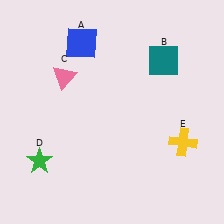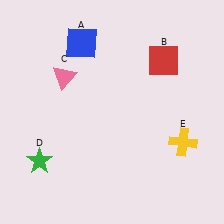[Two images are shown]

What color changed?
The square (B) changed from teal in Image 1 to red in Image 2.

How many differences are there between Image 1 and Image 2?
There is 1 difference between the two images.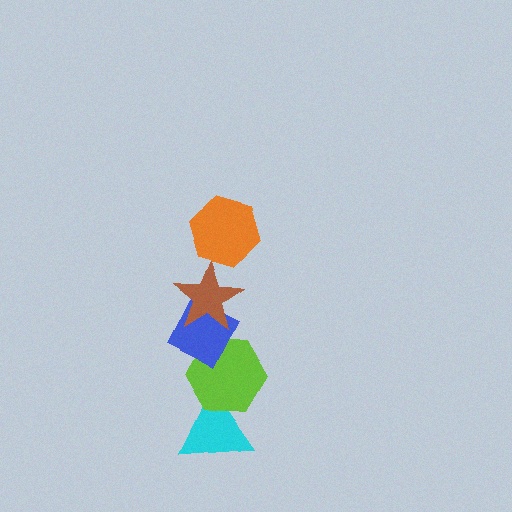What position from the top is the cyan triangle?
The cyan triangle is 5th from the top.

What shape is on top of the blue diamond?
The brown star is on top of the blue diamond.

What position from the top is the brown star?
The brown star is 2nd from the top.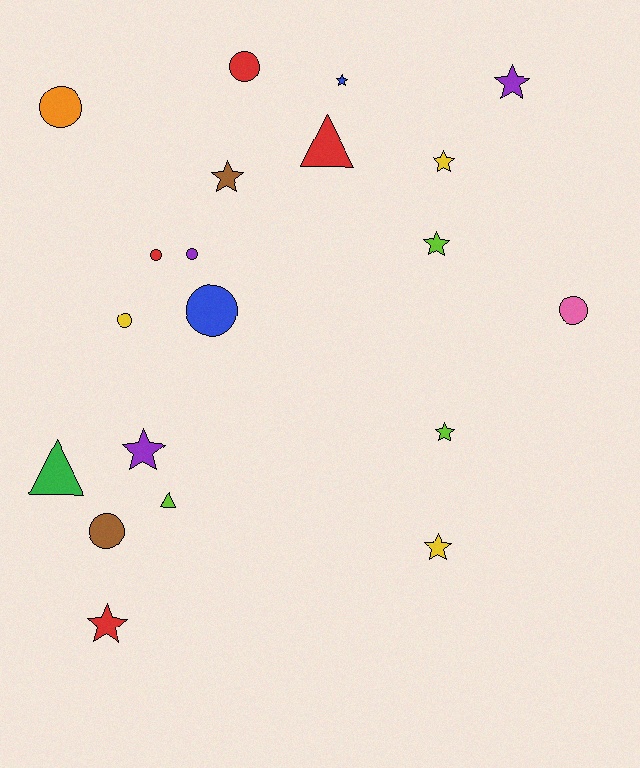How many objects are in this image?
There are 20 objects.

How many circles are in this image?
There are 8 circles.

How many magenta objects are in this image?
There are no magenta objects.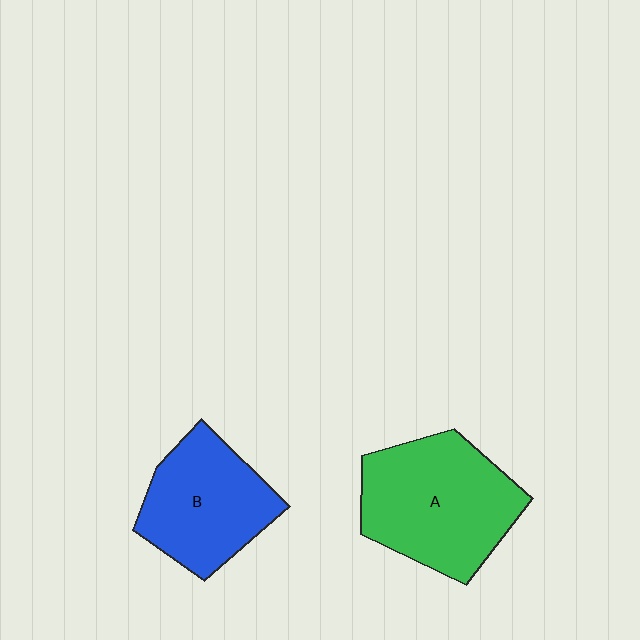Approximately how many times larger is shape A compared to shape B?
Approximately 1.3 times.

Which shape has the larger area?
Shape A (green).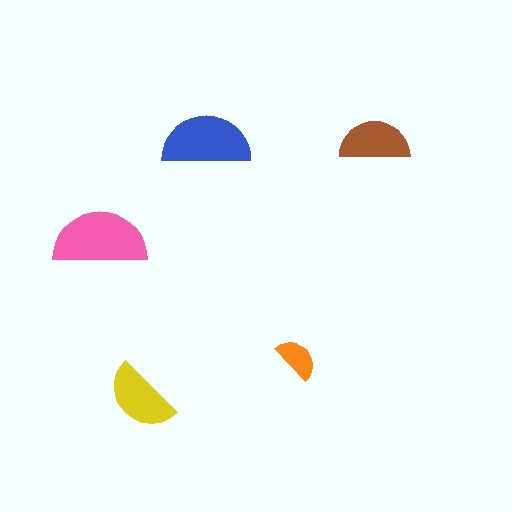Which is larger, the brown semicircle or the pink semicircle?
The pink one.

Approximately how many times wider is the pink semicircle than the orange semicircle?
About 2 times wider.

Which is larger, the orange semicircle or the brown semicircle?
The brown one.